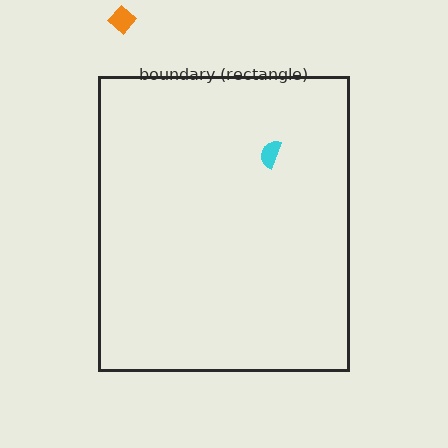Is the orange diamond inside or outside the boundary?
Outside.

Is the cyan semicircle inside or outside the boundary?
Inside.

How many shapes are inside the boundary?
1 inside, 1 outside.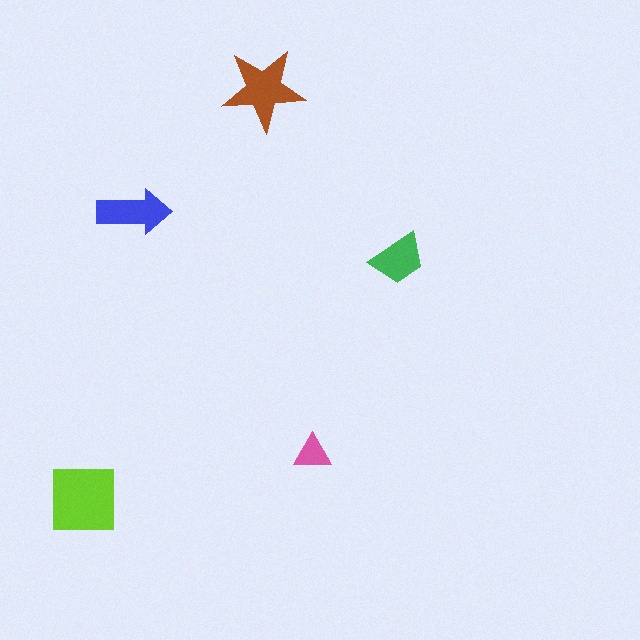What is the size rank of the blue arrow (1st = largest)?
3rd.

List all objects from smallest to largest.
The pink triangle, the green trapezoid, the blue arrow, the brown star, the lime square.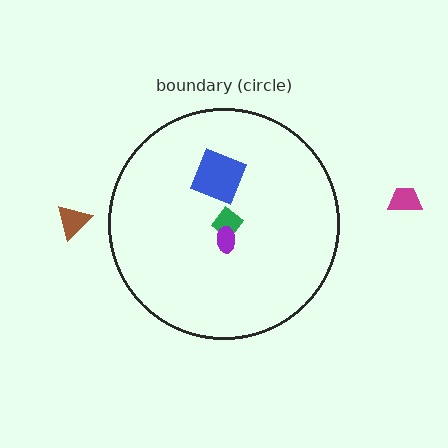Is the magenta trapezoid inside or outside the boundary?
Outside.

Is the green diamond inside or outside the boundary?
Inside.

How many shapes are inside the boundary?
3 inside, 2 outside.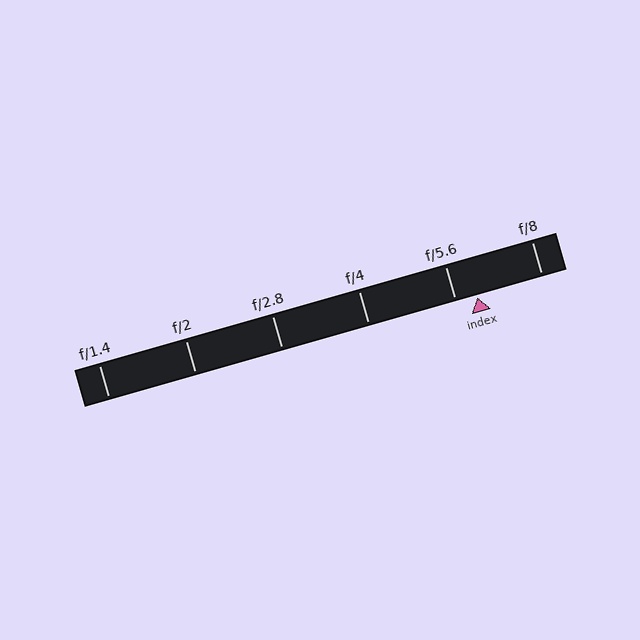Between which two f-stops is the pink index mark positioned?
The index mark is between f/5.6 and f/8.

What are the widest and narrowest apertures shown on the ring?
The widest aperture shown is f/1.4 and the narrowest is f/8.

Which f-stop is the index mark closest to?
The index mark is closest to f/5.6.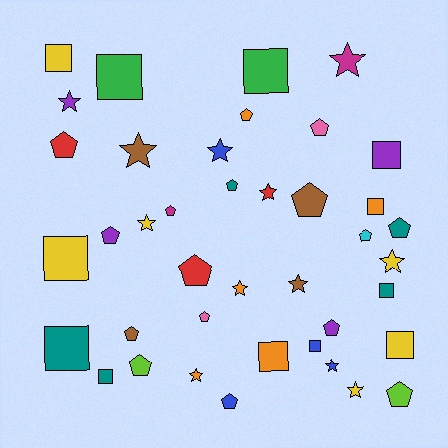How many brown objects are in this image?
There are 4 brown objects.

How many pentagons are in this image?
There are 16 pentagons.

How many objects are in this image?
There are 40 objects.